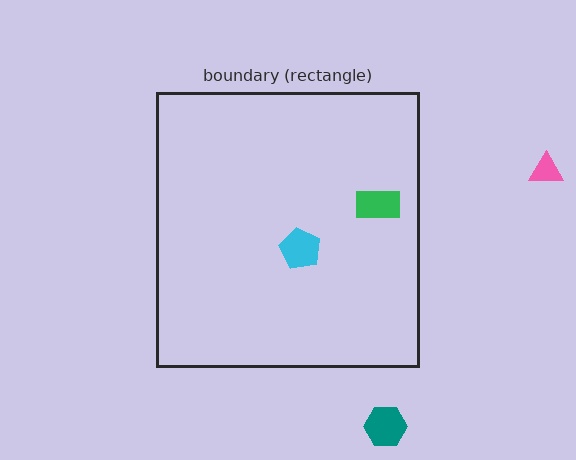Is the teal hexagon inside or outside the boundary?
Outside.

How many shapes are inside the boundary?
2 inside, 2 outside.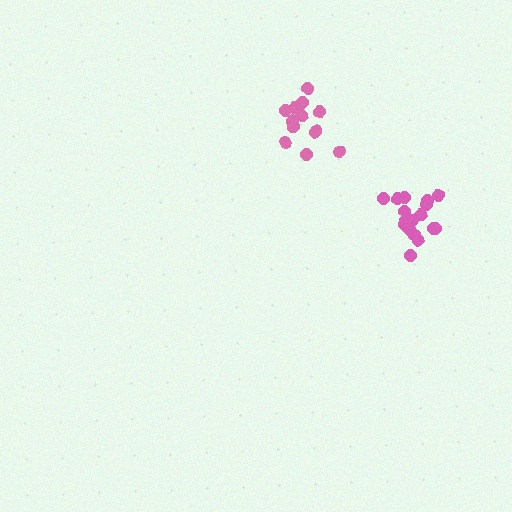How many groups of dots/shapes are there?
There are 2 groups.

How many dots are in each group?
Group 1: 14 dots, Group 2: 18 dots (32 total).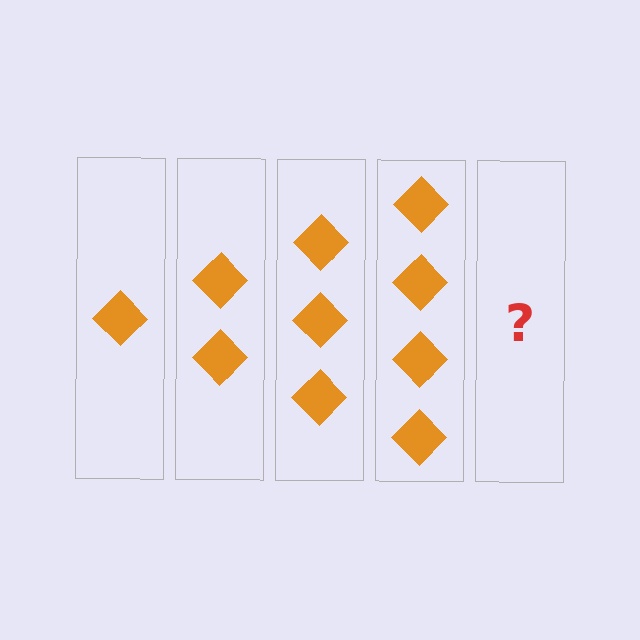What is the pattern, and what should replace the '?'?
The pattern is that each step adds one more diamond. The '?' should be 5 diamonds.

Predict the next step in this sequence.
The next step is 5 diamonds.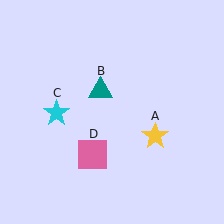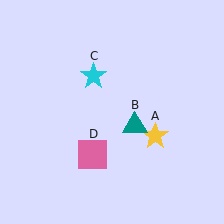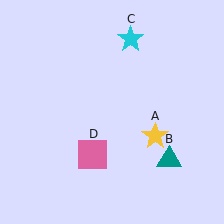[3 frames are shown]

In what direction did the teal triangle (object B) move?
The teal triangle (object B) moved down and to the right.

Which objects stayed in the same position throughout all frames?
Yellow star (object A) and pink square (object D) remained stationary.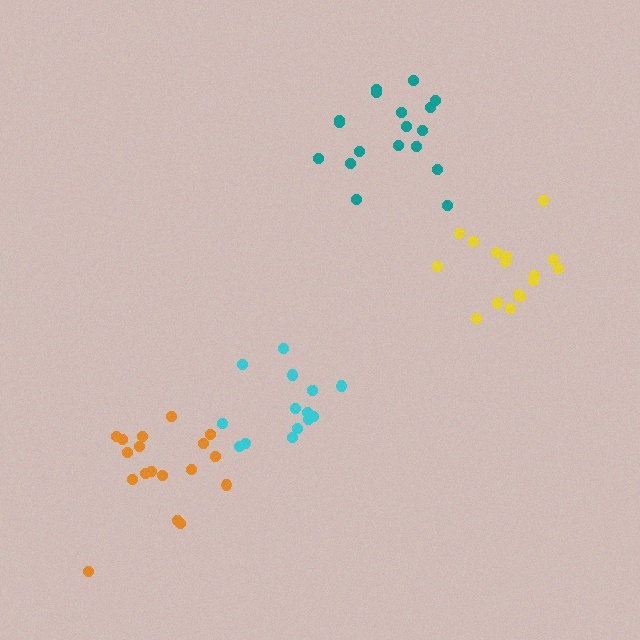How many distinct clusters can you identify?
There are 4 distinct clusters.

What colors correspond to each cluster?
The clusters are colored: orange, cyan, teal, yellow.